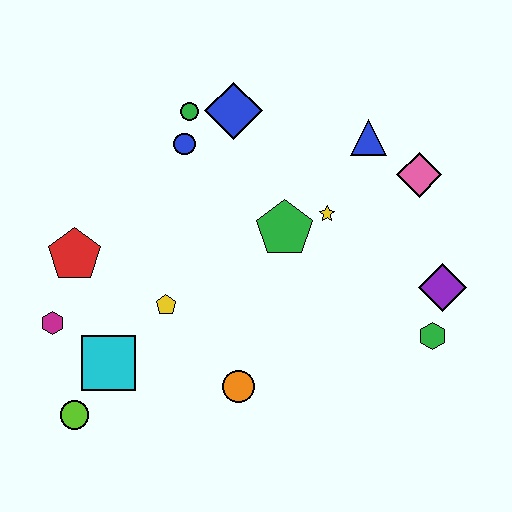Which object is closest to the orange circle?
The yellow pentagon is closest to the orange circle.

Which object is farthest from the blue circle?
The green hexagon is farthest from the blue circle.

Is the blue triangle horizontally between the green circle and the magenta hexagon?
No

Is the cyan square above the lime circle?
Yes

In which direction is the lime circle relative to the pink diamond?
The lime circle is to the left of the pink diamond.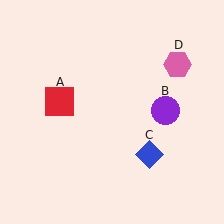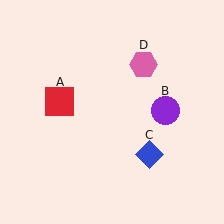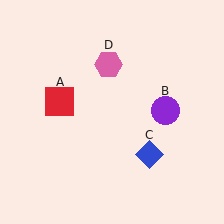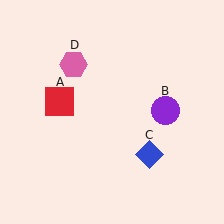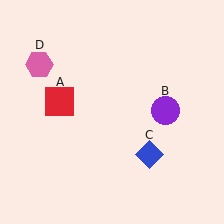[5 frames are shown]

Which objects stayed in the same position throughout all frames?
Red square (object A) and purple circle (object B) and blue diamond (object C) remained stationary.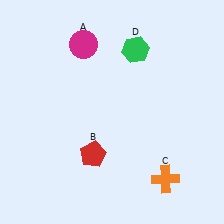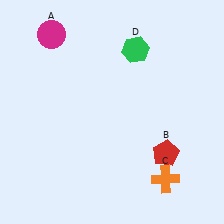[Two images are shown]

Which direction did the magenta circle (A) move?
The magenta circle (A) moved left.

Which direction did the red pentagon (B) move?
The red pentagon (B) moved right.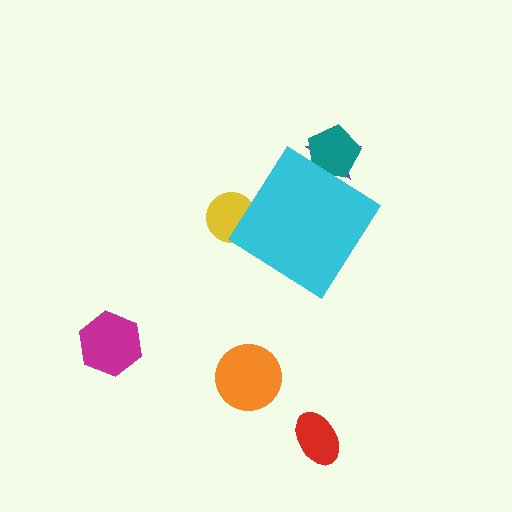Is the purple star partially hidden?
Yes, the purple star is partially hidden behind the cyan diamond.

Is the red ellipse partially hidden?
No, the red ellipse is fully visible.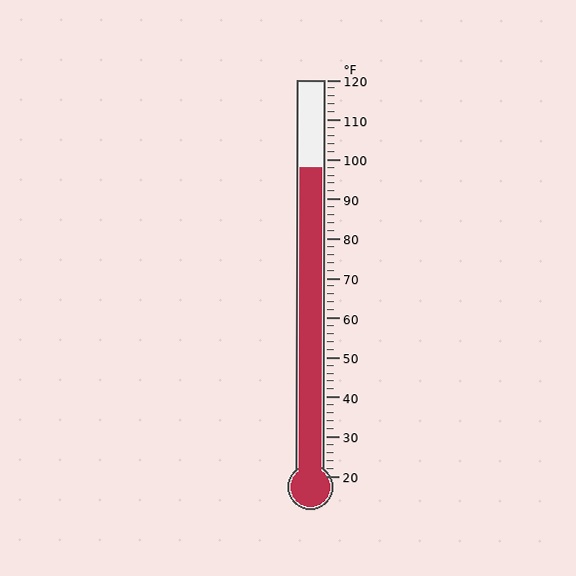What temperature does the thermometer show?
The thermometer shows approximately 98°F.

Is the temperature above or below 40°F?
The temperature is above 40°F.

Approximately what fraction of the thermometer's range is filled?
The thermometer is filled to approximately 80% of its range.